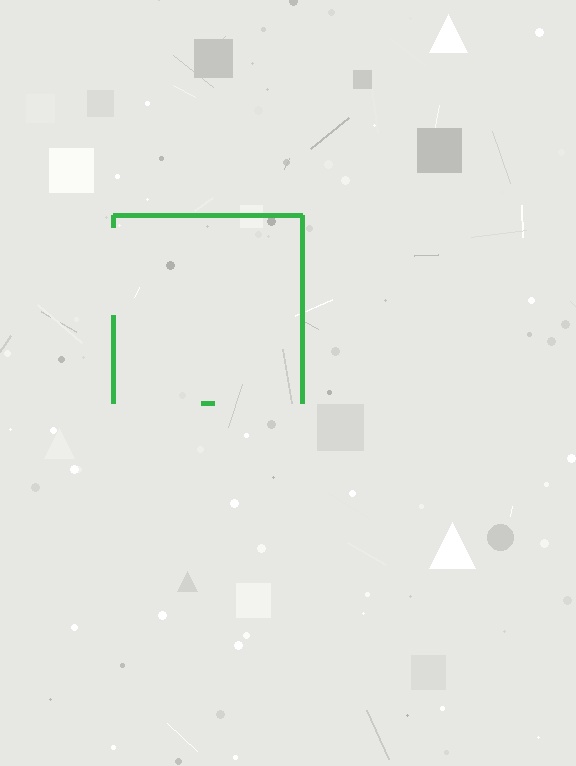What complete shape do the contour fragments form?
The contour fragments form a square.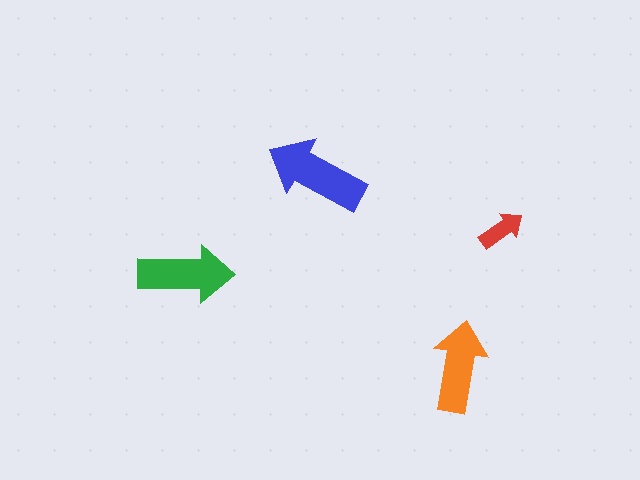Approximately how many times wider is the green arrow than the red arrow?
About 2 times wider.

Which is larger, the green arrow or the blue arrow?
The blue one.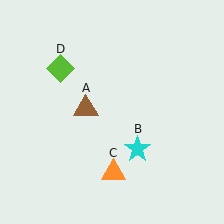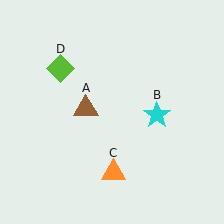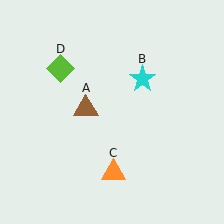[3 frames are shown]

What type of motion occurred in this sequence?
The cyan star (object B) rotated counterclockwise around the center of the scene.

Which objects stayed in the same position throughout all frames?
Brown triangle (object A) and orange triangle (object C) and lime diamond (object D) remained stationary.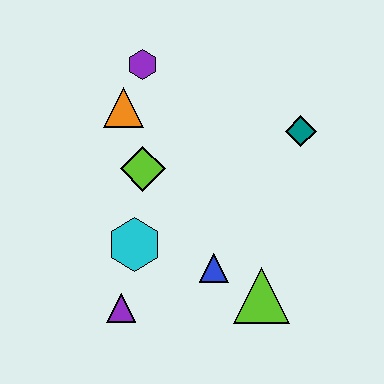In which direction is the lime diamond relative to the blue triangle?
The lime diamond is above the blue triangle.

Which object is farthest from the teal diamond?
The purple triangle is farthest from the teal diamond.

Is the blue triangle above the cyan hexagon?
No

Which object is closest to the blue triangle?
The lime triangle is closest to the blue triangle.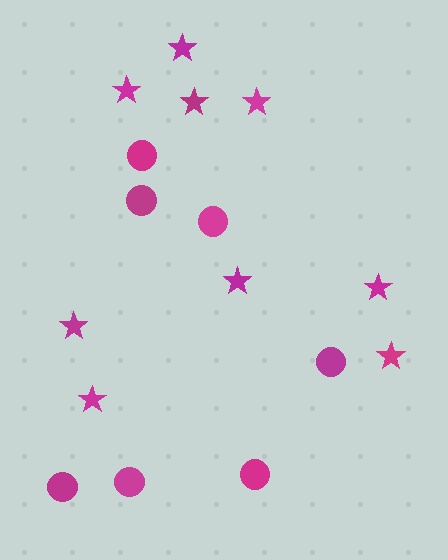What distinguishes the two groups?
There are 2 groups: one group of circles (7) and one group of stars (9).